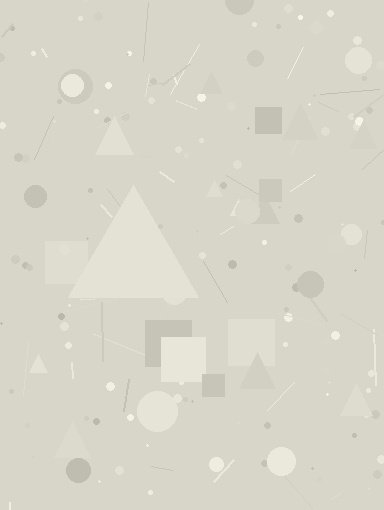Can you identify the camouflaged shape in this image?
The camouflaged shape is a triangle.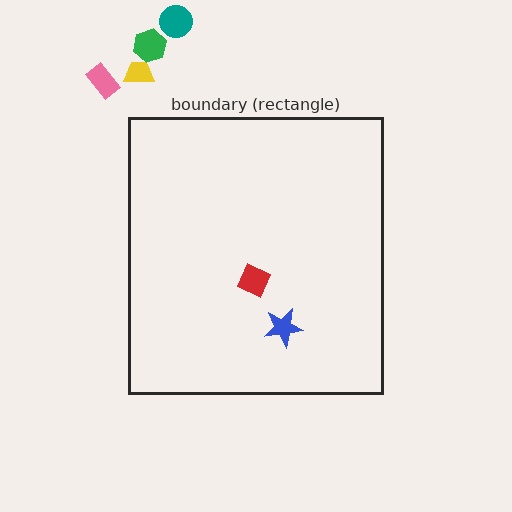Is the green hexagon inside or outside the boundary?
Outside.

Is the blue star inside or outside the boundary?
Inside.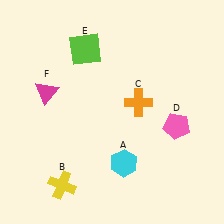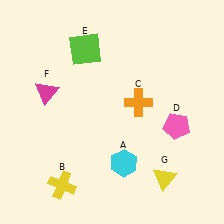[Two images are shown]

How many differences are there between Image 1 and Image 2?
There is 1 difference between the two images.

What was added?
A yellow triangle (G) was added in Image 2.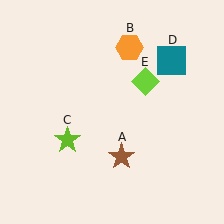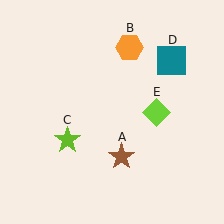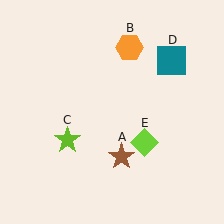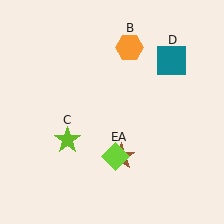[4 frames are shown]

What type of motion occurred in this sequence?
The lime diamond (object E) rotated clockwise around the center of the scene.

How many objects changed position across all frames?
1 object changed position: lime diamond (object E).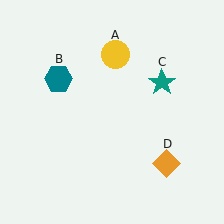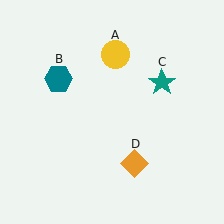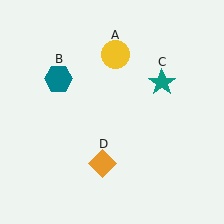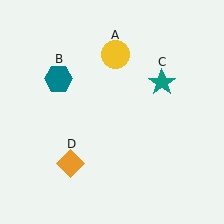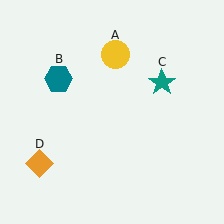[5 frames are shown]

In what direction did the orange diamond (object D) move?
The orange diamond (object D) moved left.